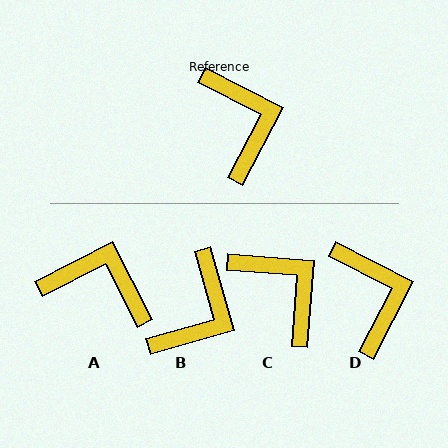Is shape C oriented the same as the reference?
No, it is off by about 23 degrees.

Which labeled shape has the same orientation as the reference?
D.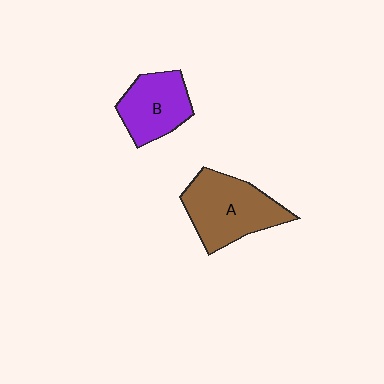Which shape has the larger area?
Shape A (brown).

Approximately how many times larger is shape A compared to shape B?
Approximately 1.4 times.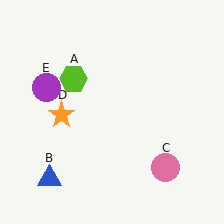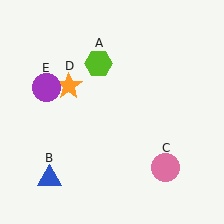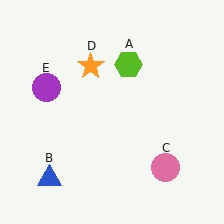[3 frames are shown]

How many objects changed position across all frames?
2 objects changed position: lime hexagon (object A), orange star (object D).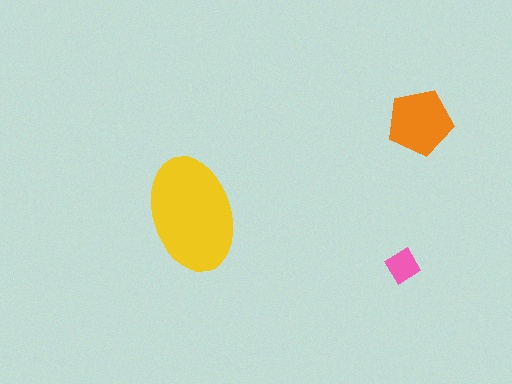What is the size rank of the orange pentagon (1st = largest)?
2nd.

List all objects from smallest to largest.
The pink diamond, the orange pentagon, the yellow ellipse.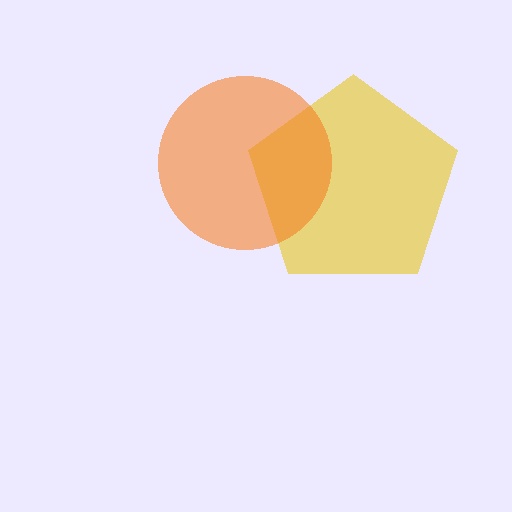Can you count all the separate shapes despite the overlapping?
Yes, there are 2 separate shapes.